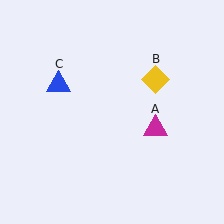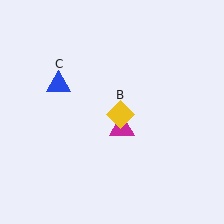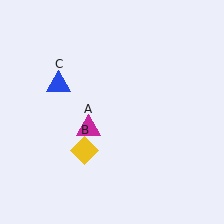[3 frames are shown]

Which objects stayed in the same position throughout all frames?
Blue triangle (object C) remained stationary.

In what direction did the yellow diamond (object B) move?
The yellow diamond (object B) moved down and to the left.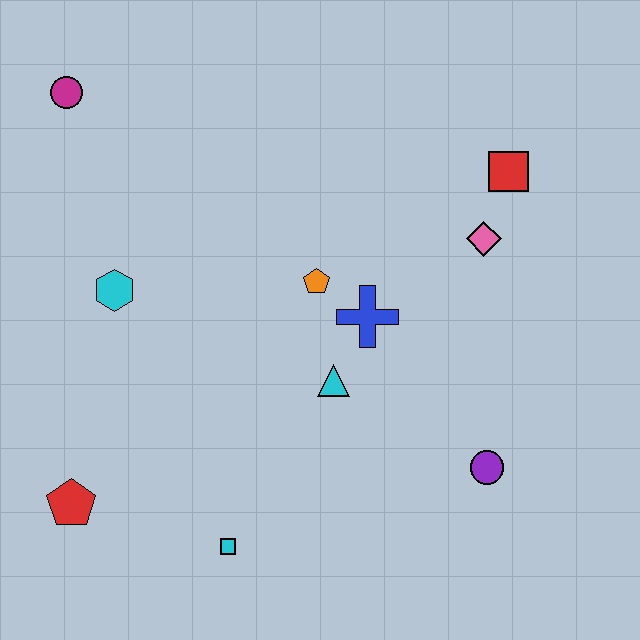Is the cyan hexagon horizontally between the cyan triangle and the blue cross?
No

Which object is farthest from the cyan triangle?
The magenta circle is farthest from the cyan triangle.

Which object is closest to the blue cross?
The orange pentagon is closest to the blue cross.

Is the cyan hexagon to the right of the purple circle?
No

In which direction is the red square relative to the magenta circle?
The red square is to the right of the magenta circle.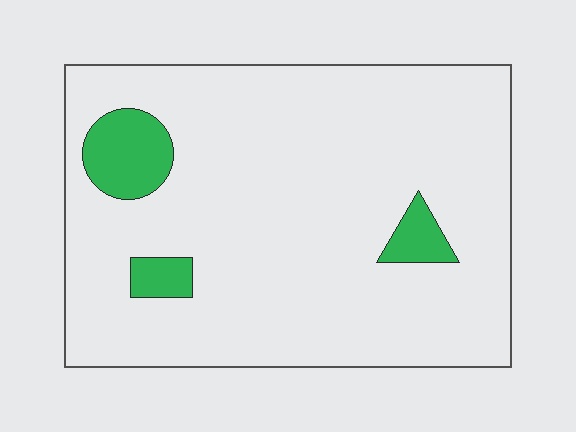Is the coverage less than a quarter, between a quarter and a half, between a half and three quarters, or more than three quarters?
Less than a quarter.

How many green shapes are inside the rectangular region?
3.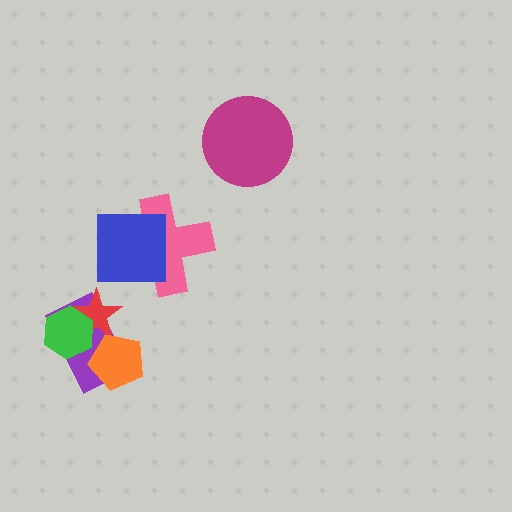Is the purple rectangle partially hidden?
Yes, it is partially covered by another shape.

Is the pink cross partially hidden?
Yes, it is partially covered by another shape.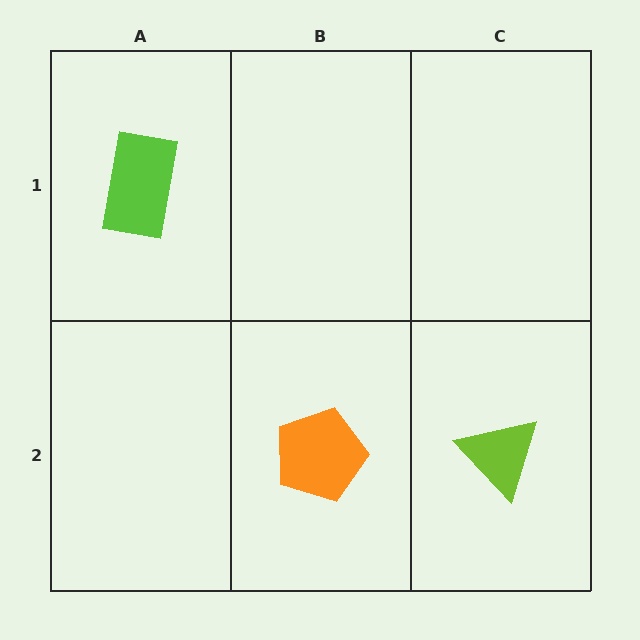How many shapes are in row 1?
1 shape.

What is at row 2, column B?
An orange pentagon.